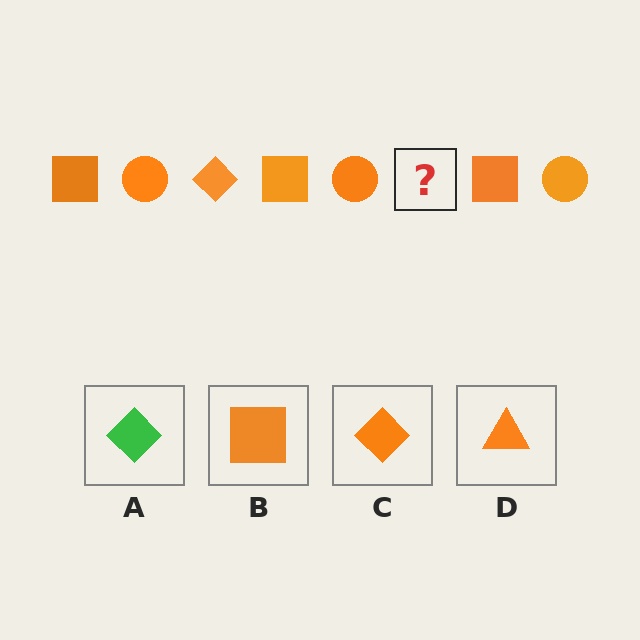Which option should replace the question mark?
Option C.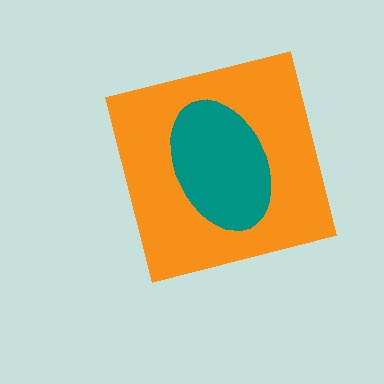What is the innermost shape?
The teal ellipse.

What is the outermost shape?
The orange square.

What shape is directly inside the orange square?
The teal ellipse.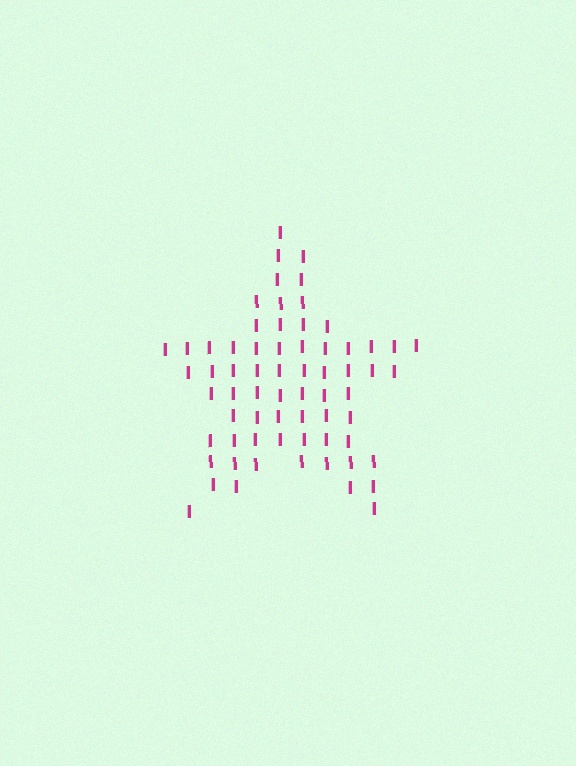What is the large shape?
The large shape is a star.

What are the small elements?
The small elements are letter I's.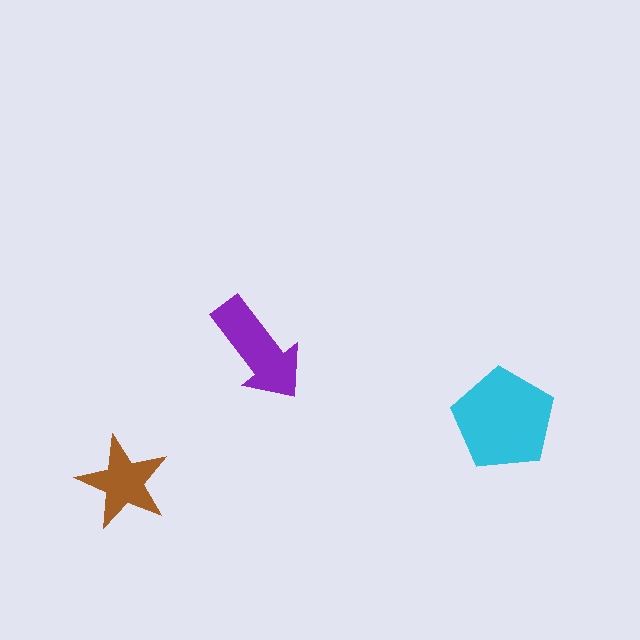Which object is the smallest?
The brown star.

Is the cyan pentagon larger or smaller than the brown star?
Larger.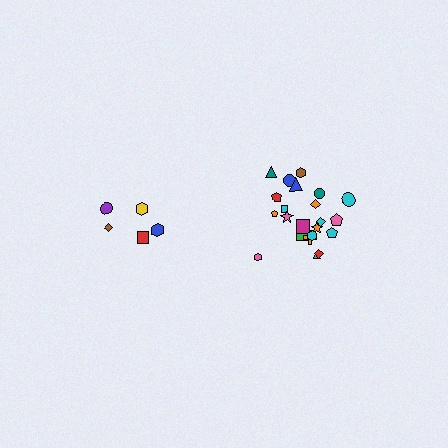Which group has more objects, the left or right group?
The right group.